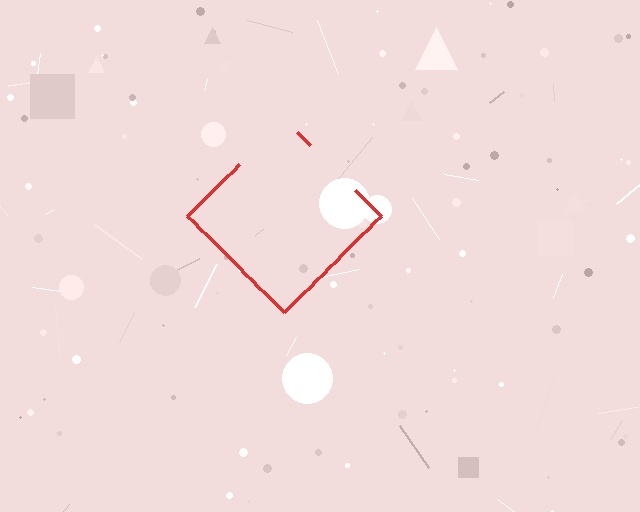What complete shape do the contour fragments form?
The contour fragments form a diamond.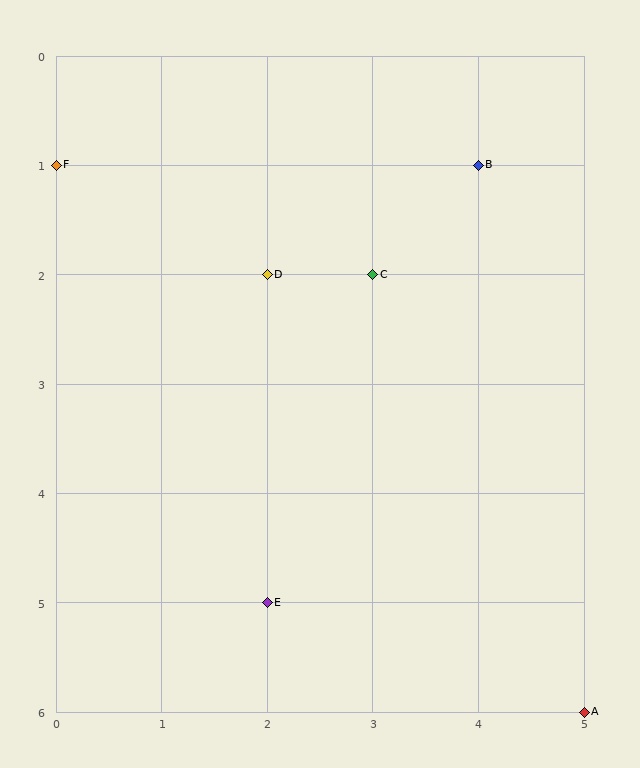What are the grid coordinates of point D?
Point D is at grid coordinates (2, 2).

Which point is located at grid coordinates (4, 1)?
Point B is at (4, 1).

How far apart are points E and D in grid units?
Points E and D are 3 rows apart.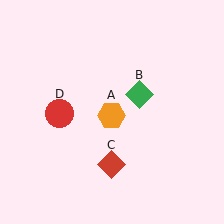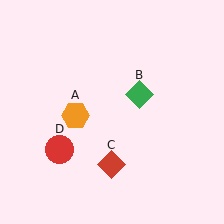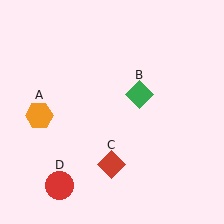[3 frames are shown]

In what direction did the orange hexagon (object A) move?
The orange hexagon (object A) moved left.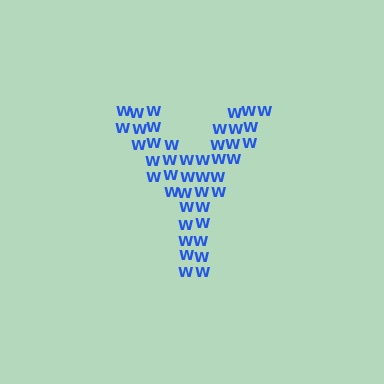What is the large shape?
The large shape is the letter Y.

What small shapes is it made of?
It is made of small letter W's.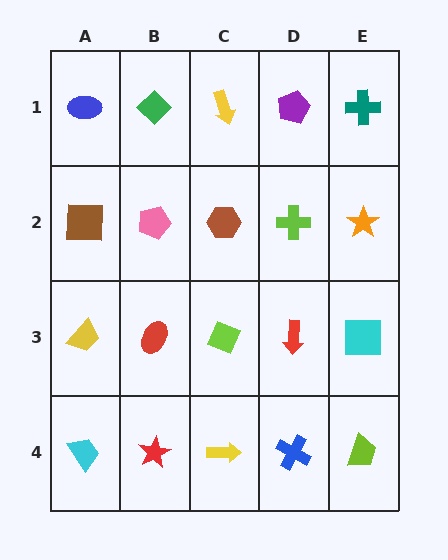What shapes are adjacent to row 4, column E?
A cyan square (row 3, column E), a blue cross (row 4, column D).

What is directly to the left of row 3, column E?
A red arrow.